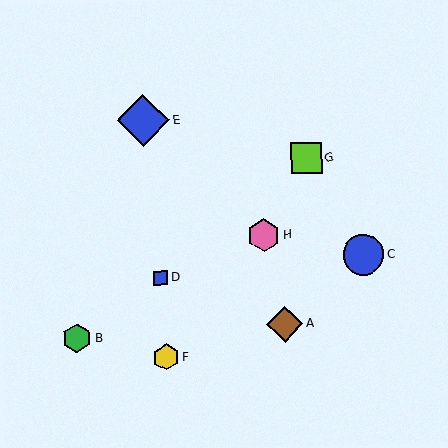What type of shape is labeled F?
Shape F is a yellow hexagon.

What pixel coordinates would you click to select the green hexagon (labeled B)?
Click at (77, 338) to select the green hexagon B.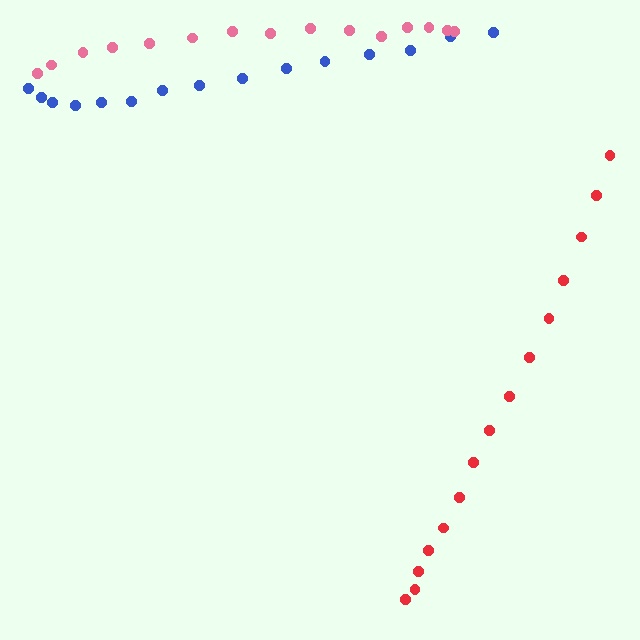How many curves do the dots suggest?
There are 3 distinct paths.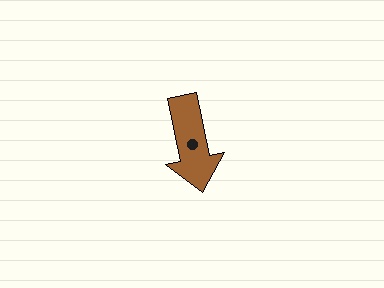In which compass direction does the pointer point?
South.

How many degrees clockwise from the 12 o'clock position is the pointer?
Approximately 168 degrees.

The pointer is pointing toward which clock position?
Roughly 6 o'clock.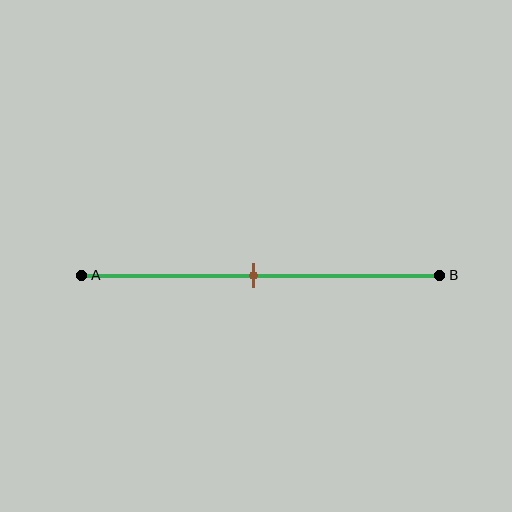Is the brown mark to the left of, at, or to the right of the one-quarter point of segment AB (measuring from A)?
The brown mark is to the right of the one-quarter point of segment AB.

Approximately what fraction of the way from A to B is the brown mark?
The brown mark is approximately 50% of the way from A to B.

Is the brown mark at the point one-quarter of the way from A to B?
No, the mark is at about 50% from A, not at the 25% one-quarter point.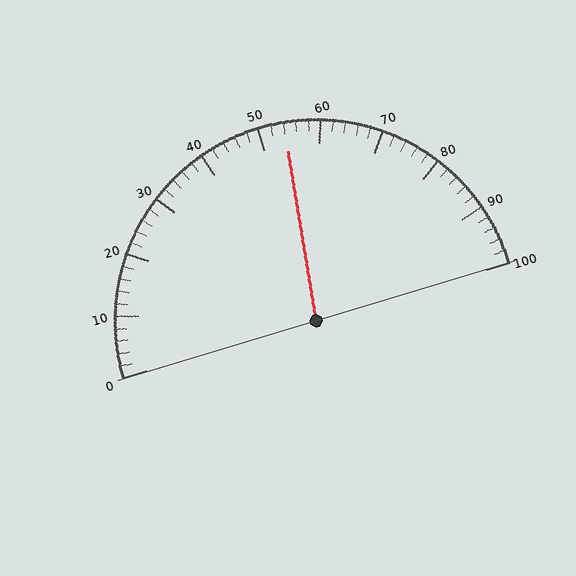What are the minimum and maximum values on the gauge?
The gauge ranges from 0 to 100.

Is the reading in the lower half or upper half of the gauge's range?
The reading is in the upper half of the range (0 to 100).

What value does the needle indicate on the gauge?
The needle indicates approximately 54.